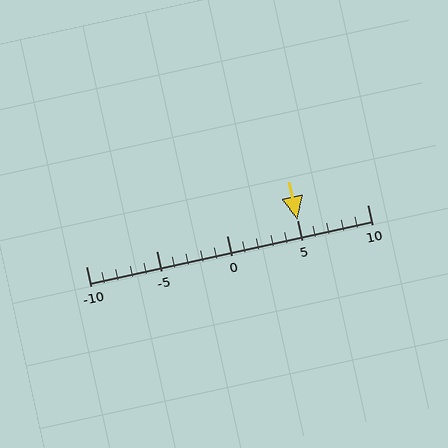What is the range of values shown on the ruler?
The ruler shows values from -10 to 10.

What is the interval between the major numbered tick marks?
The major tick marks are spaced 5 units apart.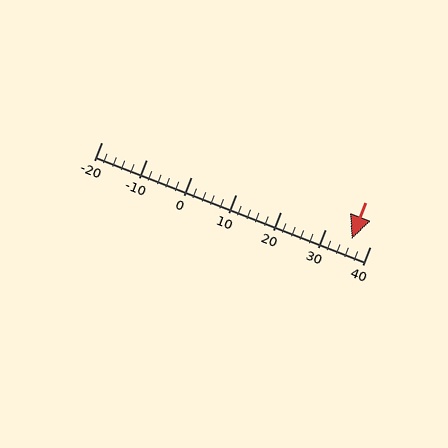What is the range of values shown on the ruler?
The ruler shows values from -20 to 40.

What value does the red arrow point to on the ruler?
The red arrow points to approximately 36.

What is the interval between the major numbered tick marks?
The major tick marks are spaced 10 units apart.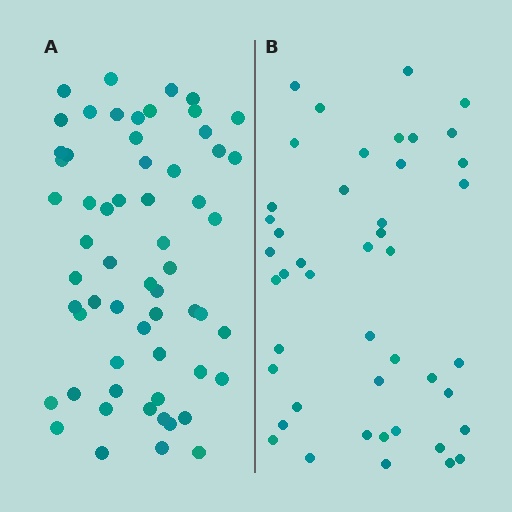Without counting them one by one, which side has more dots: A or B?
Region A (the left region) has more dots.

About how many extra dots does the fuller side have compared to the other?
Region A has approximately 15 more dots than region B.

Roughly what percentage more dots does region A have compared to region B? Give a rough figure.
About 35% more.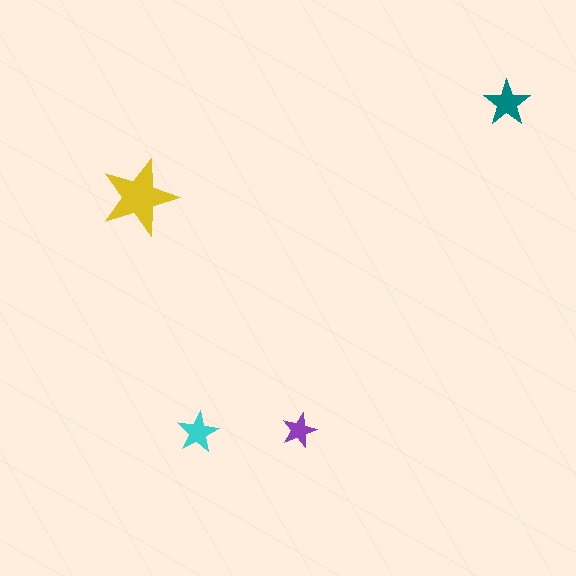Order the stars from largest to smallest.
the yellow one, the teal one, the cyan one, the purple one.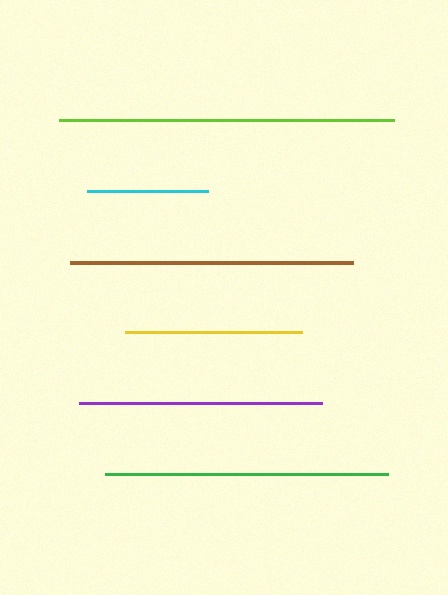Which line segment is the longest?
The lime line is the longest at approximately 335 pixels.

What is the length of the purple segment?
The purple segment is approximately 244 pixels long.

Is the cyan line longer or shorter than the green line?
The green line is longer than the cyan line.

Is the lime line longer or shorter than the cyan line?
The lime line is longer than the cyan line.